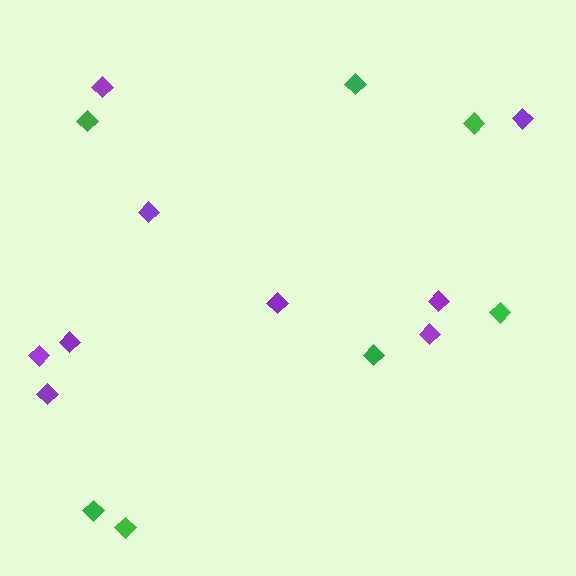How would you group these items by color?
There are 2 groups: one group of green diamonds (7) and one group of purple diamonds (9).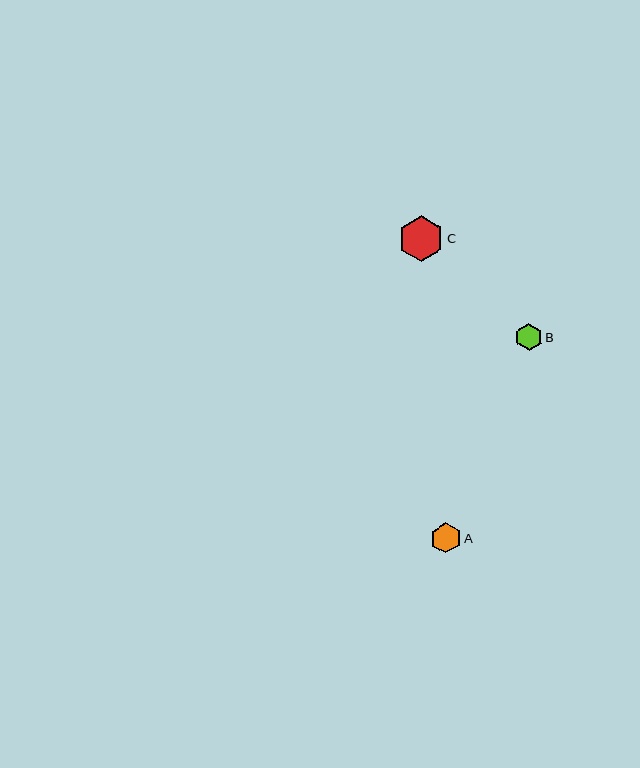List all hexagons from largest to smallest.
From largest to smallest: C, A, B.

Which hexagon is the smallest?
Hexagon B is the smallest with a size of approximately 27 pixels.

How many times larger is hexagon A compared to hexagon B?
Hexagon A is approximately 1.1 times the size of hexagon B.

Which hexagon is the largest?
Hexagon C is the largest with a size of approximately 46 pixels.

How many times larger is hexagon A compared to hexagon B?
Hexagon A is approximately 1.1 times the size of hexagon B.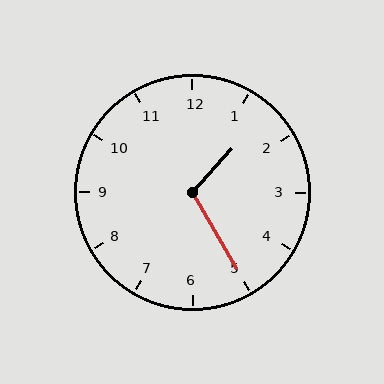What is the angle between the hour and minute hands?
Approximately 108 degrees.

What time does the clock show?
1:25.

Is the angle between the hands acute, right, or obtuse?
It is obtuse.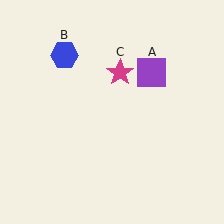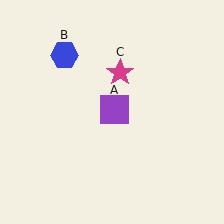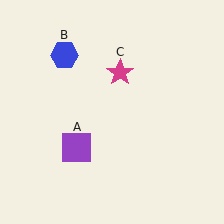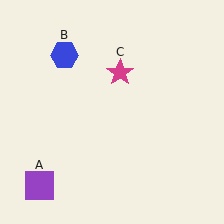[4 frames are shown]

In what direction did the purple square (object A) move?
The purple square (object A) moved down and to the left.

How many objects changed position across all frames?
1 object changed position: purple square (object A).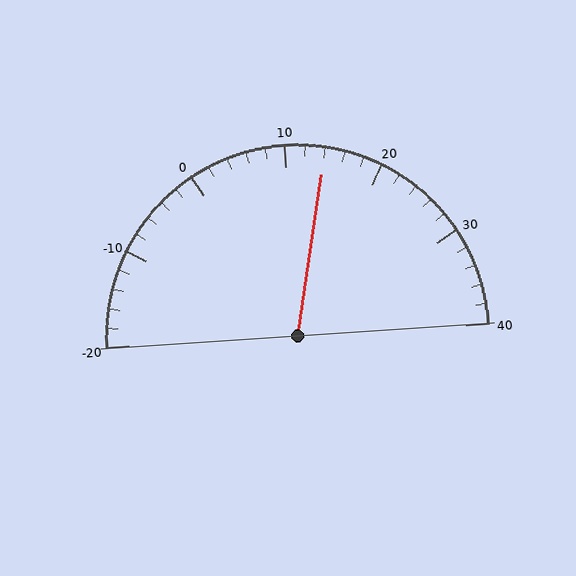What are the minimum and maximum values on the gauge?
The gauge ranges from -20 to 40.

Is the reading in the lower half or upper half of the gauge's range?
The reading is in the upper half of the range (-20 to 40).